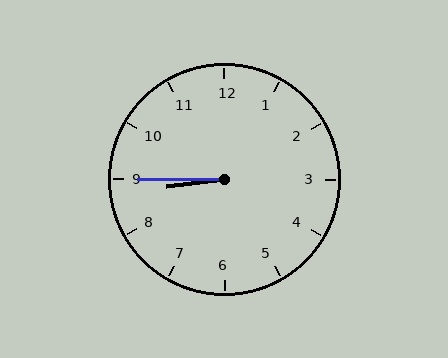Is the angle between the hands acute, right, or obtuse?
It is acute.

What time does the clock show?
8:45.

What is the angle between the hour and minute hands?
Approximately 8 degrees.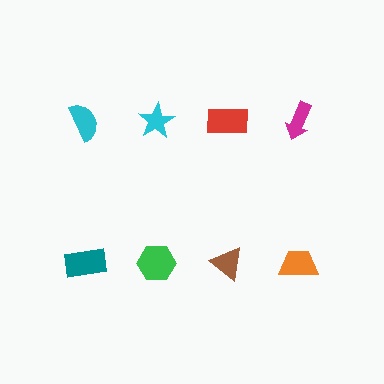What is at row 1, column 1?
A cyan semicircle.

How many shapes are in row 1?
4 shapes.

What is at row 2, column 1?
A teal rectangle.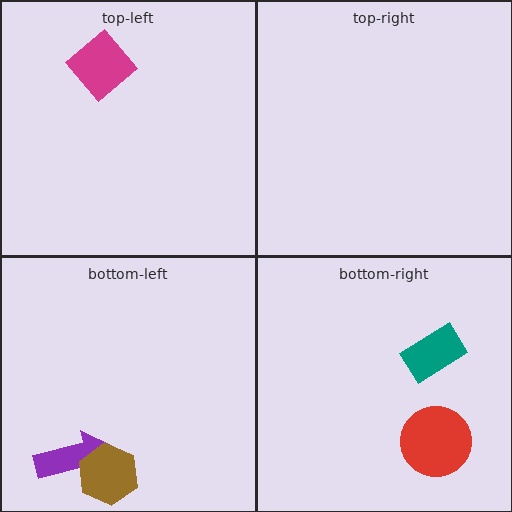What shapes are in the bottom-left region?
The purple arrow, the brown hexagon.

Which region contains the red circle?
The bottom-right region.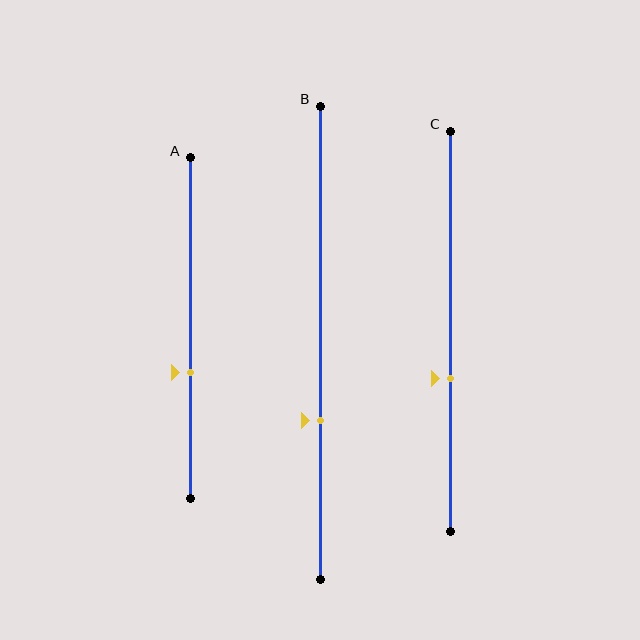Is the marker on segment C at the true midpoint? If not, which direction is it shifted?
No, the marker on segment C is shifted downward by about 12% of the segment length.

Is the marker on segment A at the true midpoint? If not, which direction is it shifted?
No, the marker on segment A is shifted downward by about 13% of the segment length.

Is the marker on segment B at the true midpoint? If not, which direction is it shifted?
No, the marker on segment B is shifted downward by about 16% of the segment length.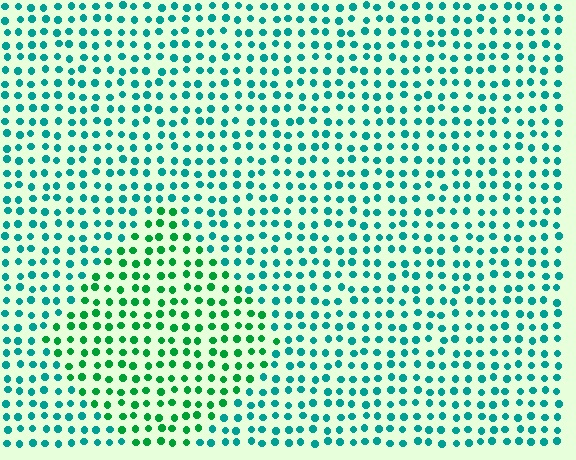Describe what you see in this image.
The image is filled with small teal elements in a uniform arrangement. A diamond-shaped region is visible where the elements are tinted to a slightly different hue, forming a subtle color boundary.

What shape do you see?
I see a diamond.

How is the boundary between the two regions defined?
The boundary is defined purely by a slight shift in hue (about 36 degrees). Spacing, size, and orientation are identical on both sides.